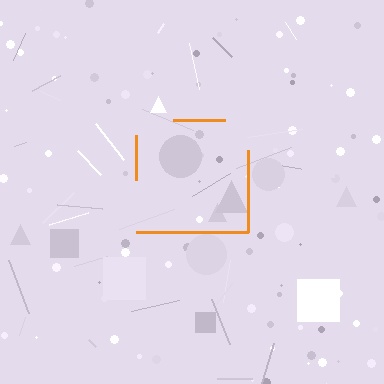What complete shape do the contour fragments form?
The contour fragments form a square.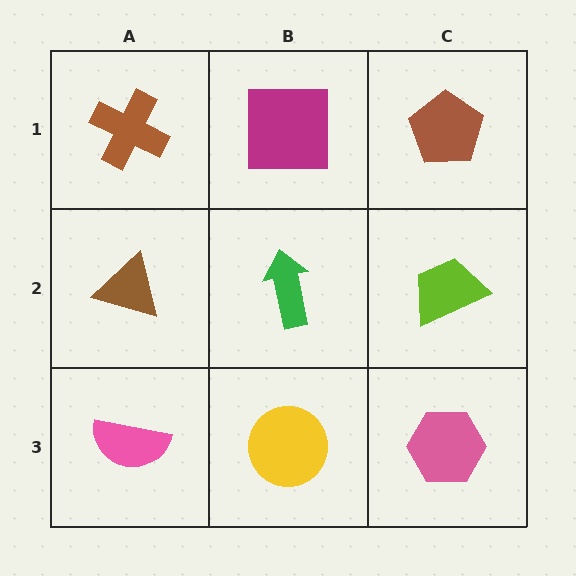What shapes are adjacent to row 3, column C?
A lime trapezoid (row 2, column C), a yellow circle (row 3, column B).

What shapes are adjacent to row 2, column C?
A brown pentagon (row 1, column C), a pink hexagon (row 3, column C), a green arrow (row 2, column B).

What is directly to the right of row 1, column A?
A magenta square.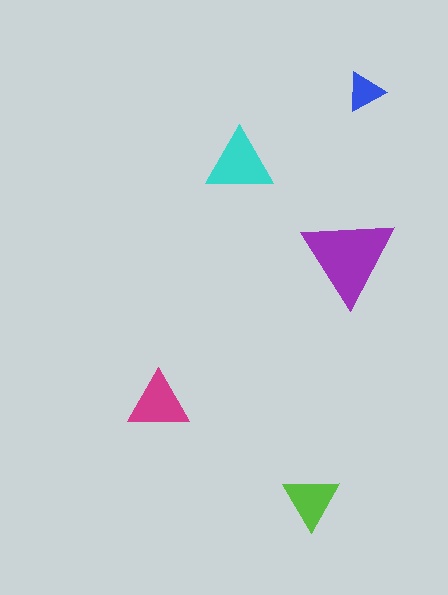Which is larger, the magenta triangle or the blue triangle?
The magenta one.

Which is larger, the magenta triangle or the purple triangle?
The purple one.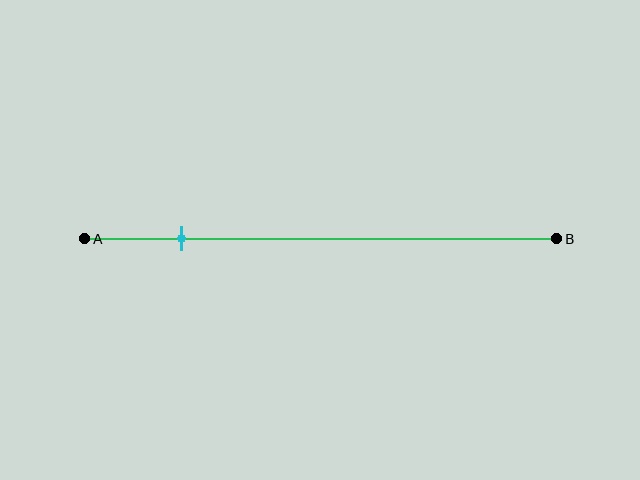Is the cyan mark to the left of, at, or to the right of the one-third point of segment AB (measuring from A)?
The cyan mark is to the left of the one-third point of segment AB.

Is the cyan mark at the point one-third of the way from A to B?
No, the mark is at about 20% from A, not at the 33% one-third point.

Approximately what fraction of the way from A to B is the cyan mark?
The cyan mark is approximately 20% of the way from A to B.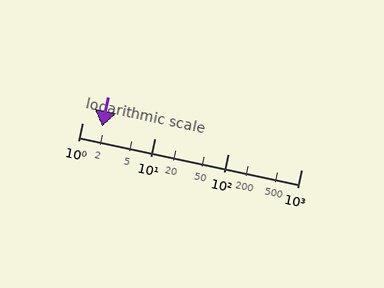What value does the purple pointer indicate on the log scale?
The pointer indicates approximately 1.9.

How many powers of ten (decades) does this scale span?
The scale spans 3 decades, from 1 to 1000.